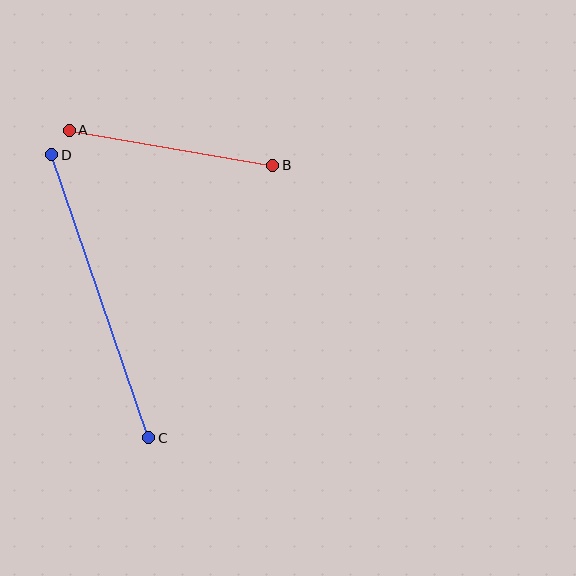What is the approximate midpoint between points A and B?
The midpoint is at approximately (171, 148) pixels.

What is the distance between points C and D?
The distance is approximately 299 pixels.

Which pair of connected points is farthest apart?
Points C and D are farthest apart.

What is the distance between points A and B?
The distance is approximately 206 pixels.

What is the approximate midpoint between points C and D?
The midpoint is at approximately (100, 296) pixels.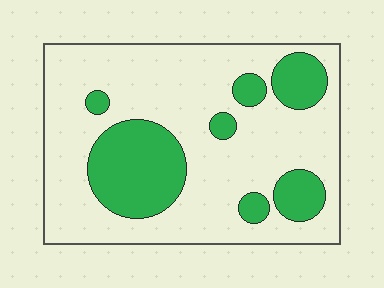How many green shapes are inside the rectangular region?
7.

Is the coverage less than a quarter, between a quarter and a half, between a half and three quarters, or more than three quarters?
Between a quarter and a half.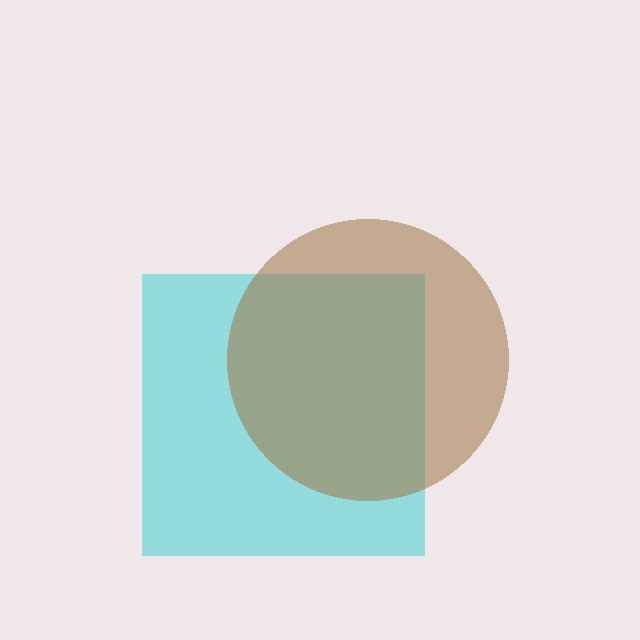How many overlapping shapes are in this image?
There are 2 overlapping shapes in the image.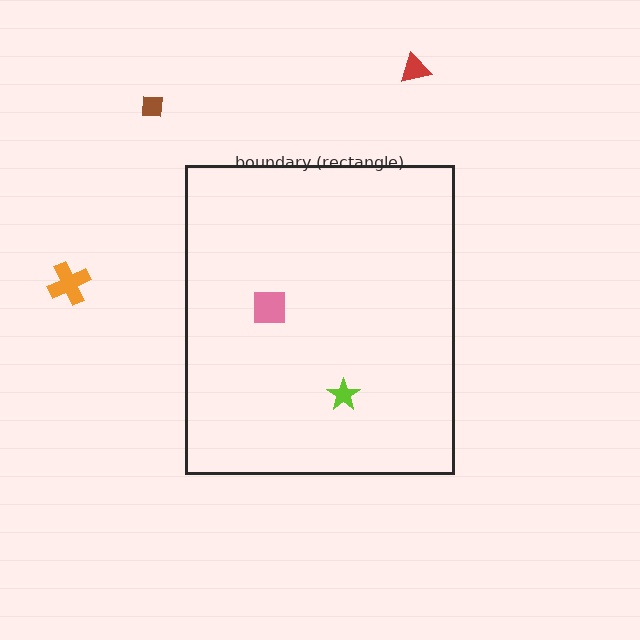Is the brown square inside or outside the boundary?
Outside.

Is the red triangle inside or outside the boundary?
Outside.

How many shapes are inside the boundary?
2 inside, 3 outside.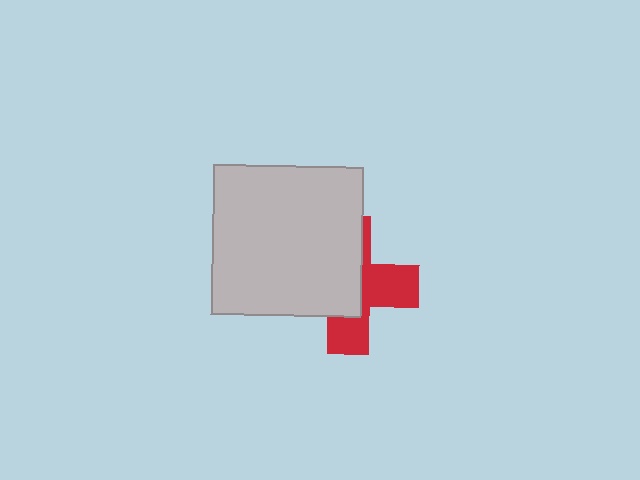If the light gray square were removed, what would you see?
You would see the complete red cross.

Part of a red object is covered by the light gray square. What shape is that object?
It is a cross.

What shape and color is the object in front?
The object in front is a light gray square.